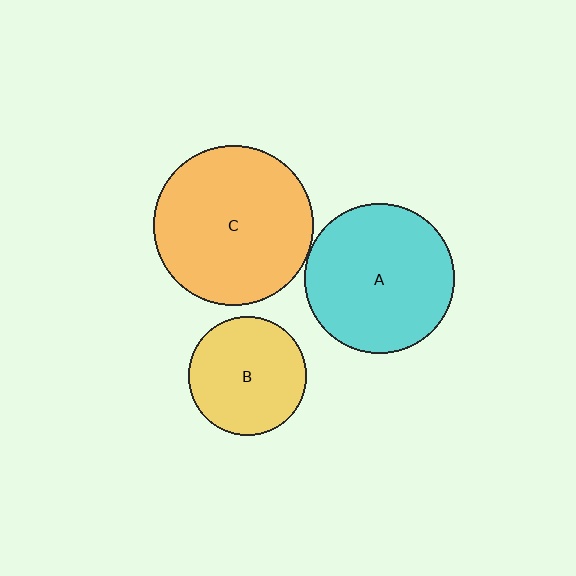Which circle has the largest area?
Circle C (orange).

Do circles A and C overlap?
Yes.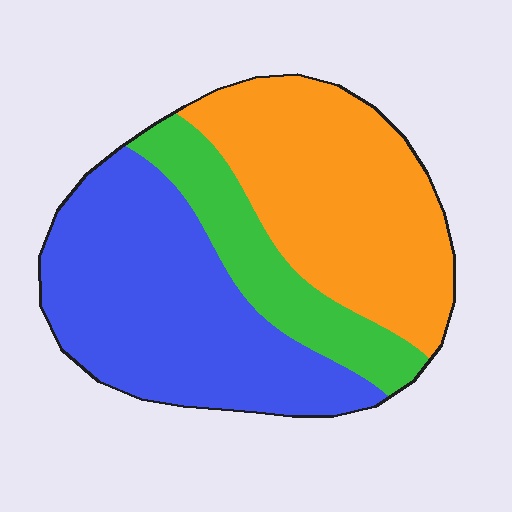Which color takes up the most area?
Blue, at roughly 45%.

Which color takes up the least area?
Green, at roughly 20%.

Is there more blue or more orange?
Blue.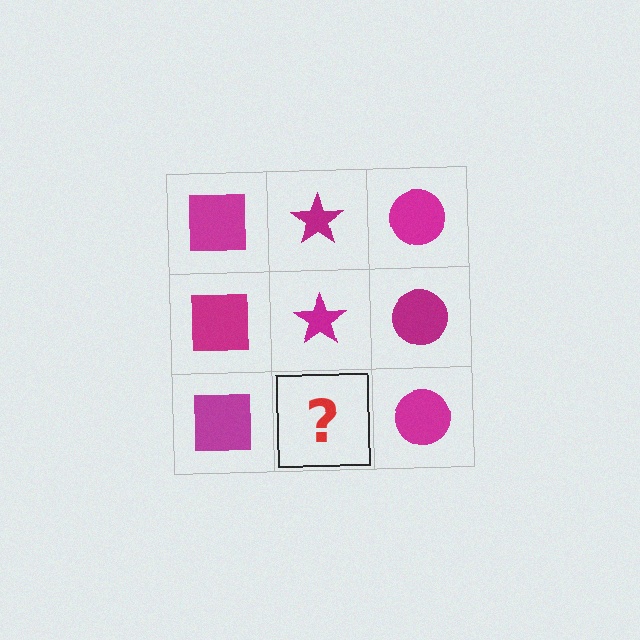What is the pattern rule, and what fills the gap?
The rule is that each column has a consistent shape. The gap should be filled with a magenta star.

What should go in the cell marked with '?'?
The missing cell should contain a magenta star.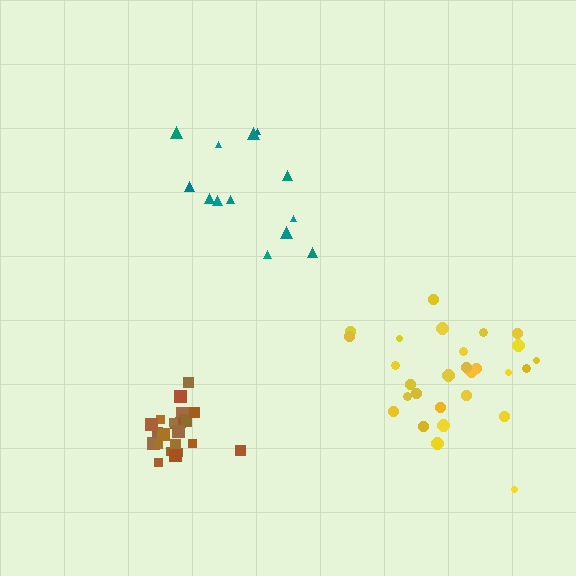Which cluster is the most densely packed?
Brown.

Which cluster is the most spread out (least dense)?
Teal.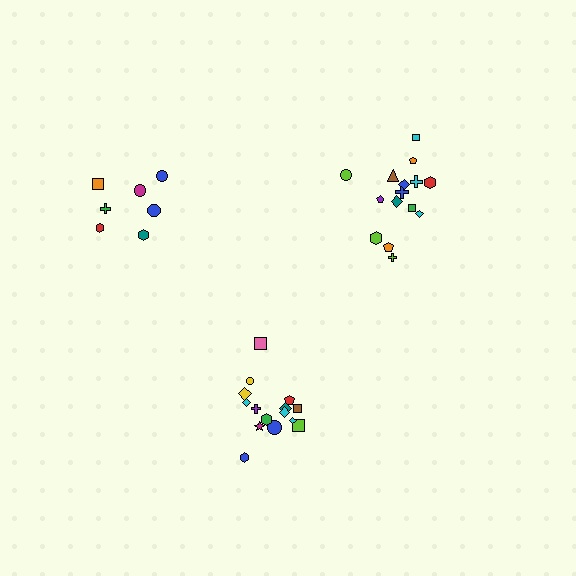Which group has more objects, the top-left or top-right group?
The top-right group.